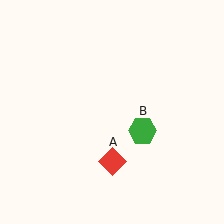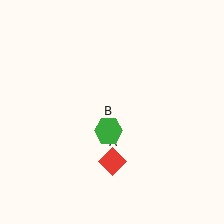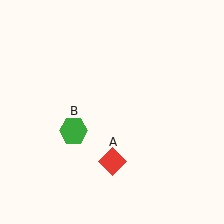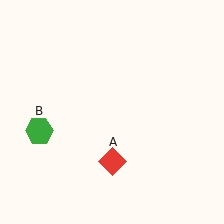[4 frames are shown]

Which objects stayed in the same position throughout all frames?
Red diamond (object A) remained stationary.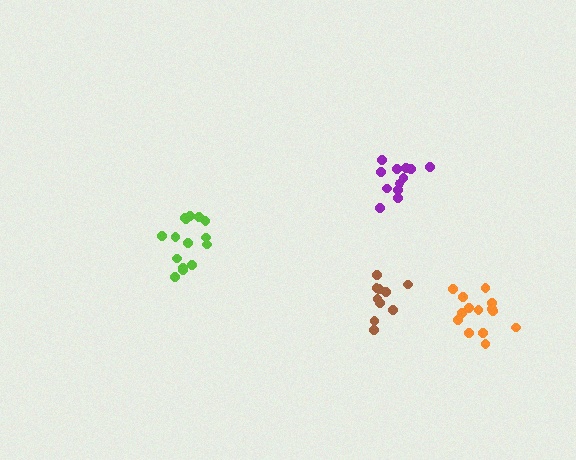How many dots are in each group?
Group 1: 15 dots, Group 2: 14 dots, Group 3: 12 dots, Group 4: 10 dots (51 total).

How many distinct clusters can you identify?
There are 4 distinct clusters.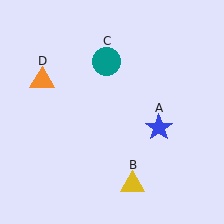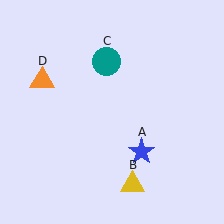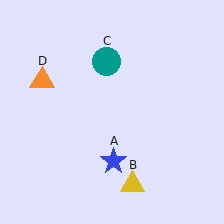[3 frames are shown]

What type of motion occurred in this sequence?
The blue star (object A) rotated clockwise around the center of the scene.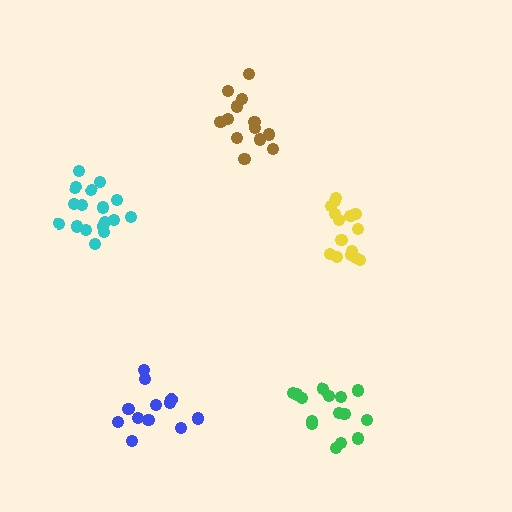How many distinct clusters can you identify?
There are 5 distinct clusters.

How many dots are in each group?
Group 1: 13 dots, Group 2: 12 dots, Group 3: 15 dots, Group 4: 17 dots, Group 5: 15 dots (72 total).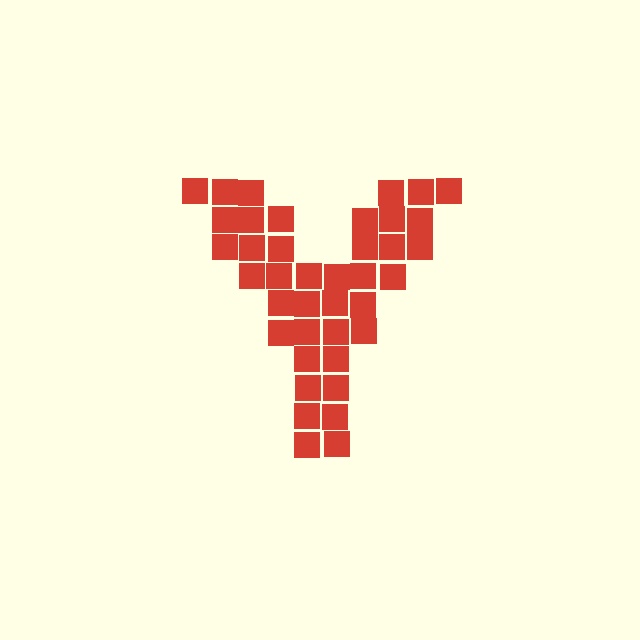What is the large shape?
The large shape is the letter Y.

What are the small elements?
The small elements are squares.